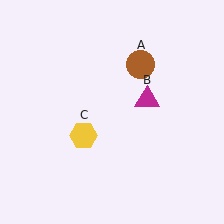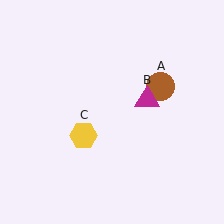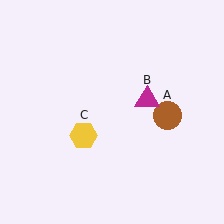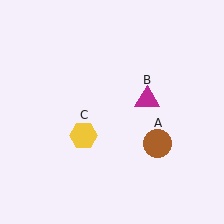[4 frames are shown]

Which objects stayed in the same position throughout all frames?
Magenta triangle (object B) and yellow hexagon (object C) remained stationary.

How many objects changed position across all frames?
1 object changed position: brown circle (object A).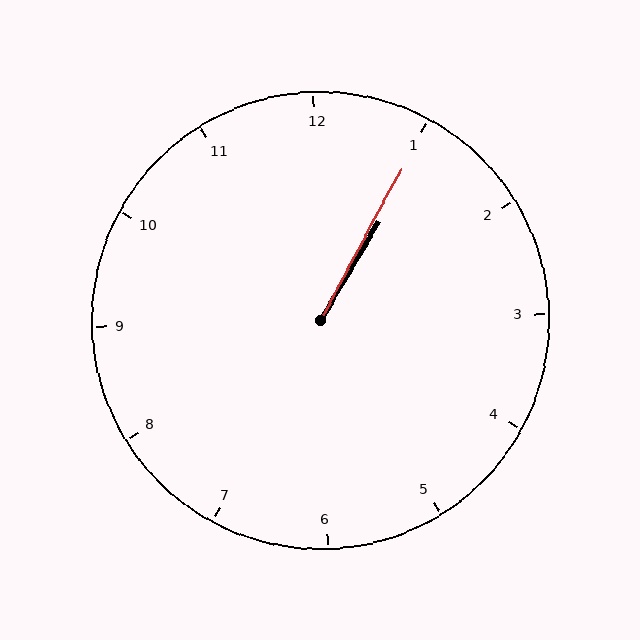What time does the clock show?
1:05.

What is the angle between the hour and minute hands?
Approximately 2 degrees.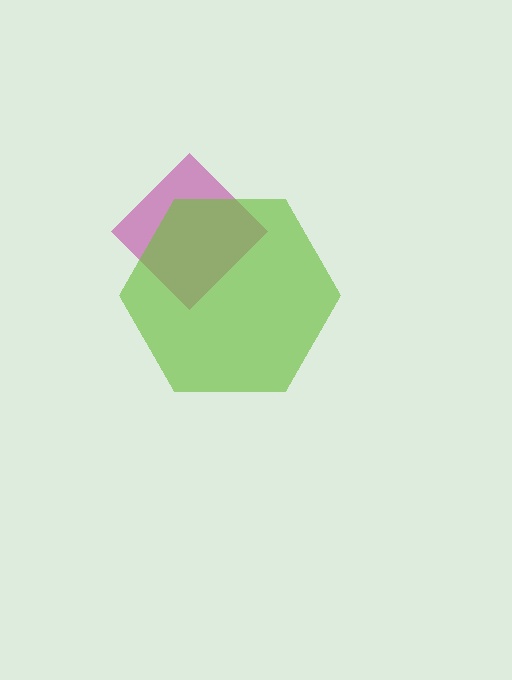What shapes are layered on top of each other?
The layered shapes are: a magenta diamond, a lime hexagon.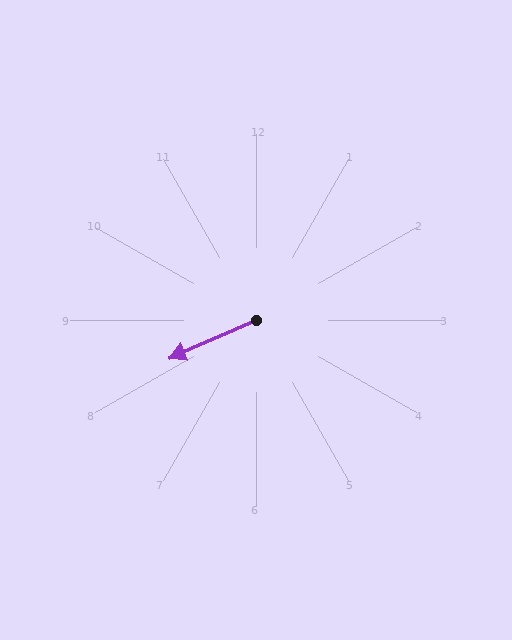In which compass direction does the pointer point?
Southwest.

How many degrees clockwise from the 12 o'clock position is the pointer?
Approximately 246 degrees.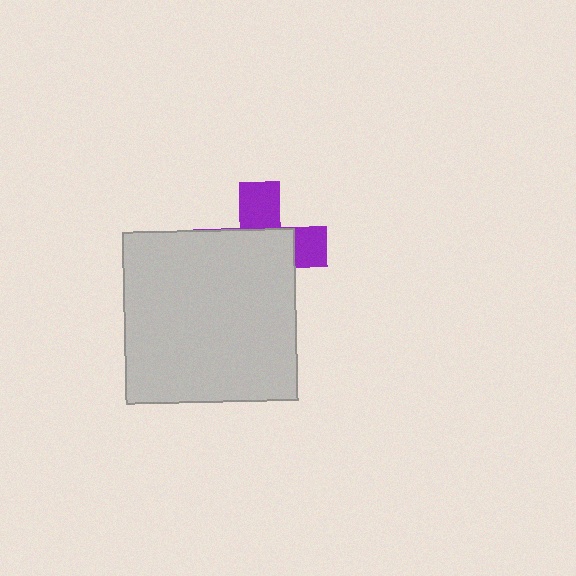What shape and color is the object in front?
The object in front is a light gray square.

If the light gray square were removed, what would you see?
You would see the complete purple cross.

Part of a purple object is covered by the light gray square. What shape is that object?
It is a cross.